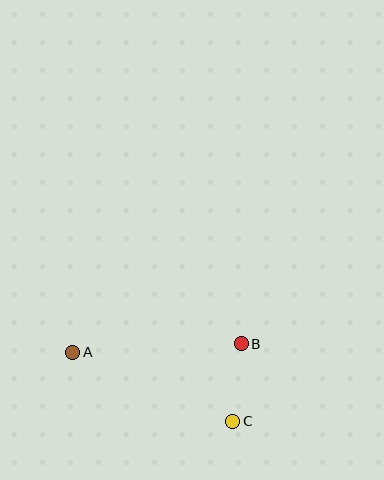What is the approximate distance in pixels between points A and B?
The distance between A and B is approximately 169 pixels.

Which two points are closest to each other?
Points B and C are closest to each other.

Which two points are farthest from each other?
Points A and C are farthest from each other.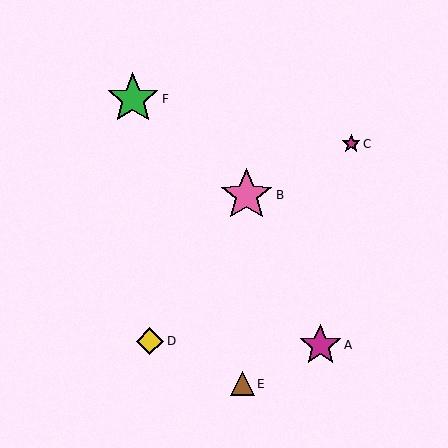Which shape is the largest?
The pink star (labeled B) is the largest.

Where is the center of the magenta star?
The center of the magenta star is at (320, 345).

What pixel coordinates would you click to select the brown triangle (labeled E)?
Click at (243, 384) to select the brown triangle E.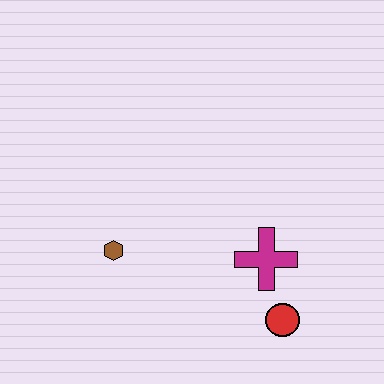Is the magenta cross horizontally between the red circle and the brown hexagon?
Yes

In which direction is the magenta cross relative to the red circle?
The magenta cross is above the red circle.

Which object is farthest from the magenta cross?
The brown hexagon is farthest from the magenta cross.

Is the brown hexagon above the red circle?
Yes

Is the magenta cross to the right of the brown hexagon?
Yes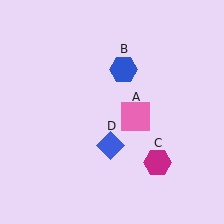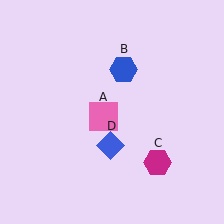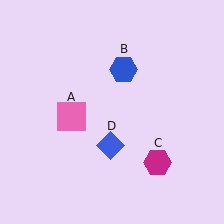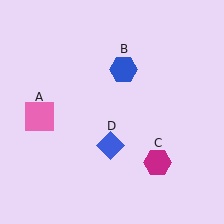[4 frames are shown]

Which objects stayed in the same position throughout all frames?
Blue hexagon (object B) and magenta hexagon (object C) and blue diamond (object D) remained stationary.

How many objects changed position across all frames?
1 object changed position: pink square (object A).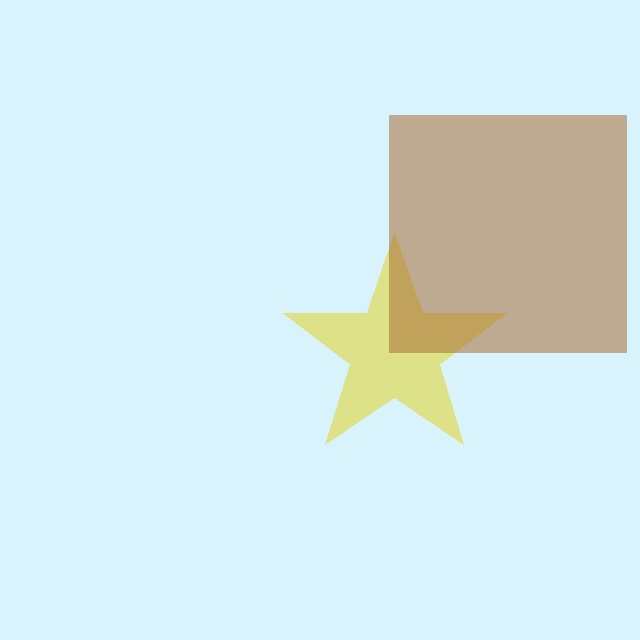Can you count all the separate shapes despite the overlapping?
Yes, there are 2 separate shapes.